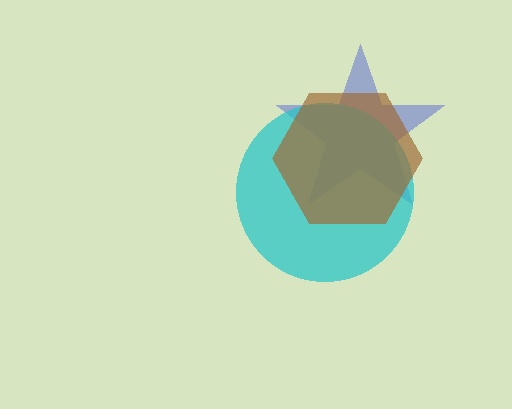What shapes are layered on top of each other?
The layered shapes are: a blue star, a cyan circle, a brown hexagon.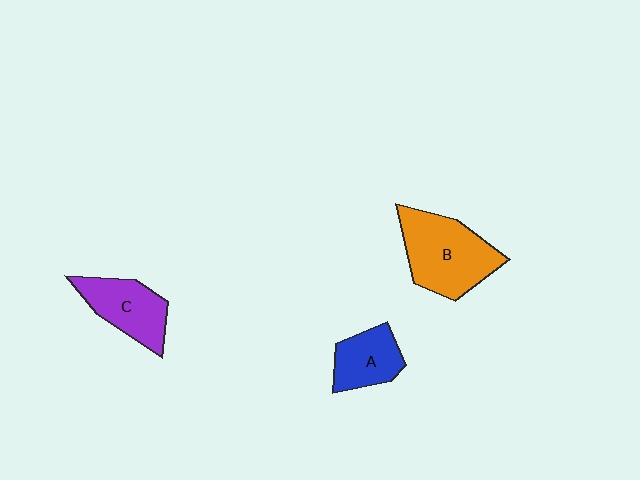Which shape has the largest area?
Shape B (orange).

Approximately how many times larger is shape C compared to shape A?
Approximately 1.2 times.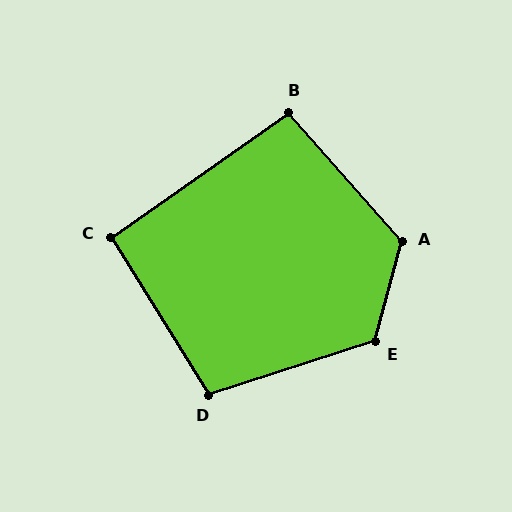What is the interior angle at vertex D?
Approximately 104 degrees (obtuse).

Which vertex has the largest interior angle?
A, at approximately 124 degrees.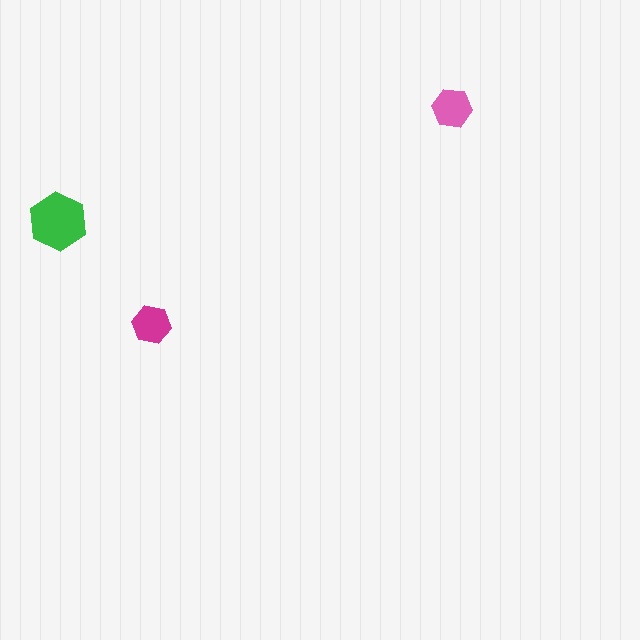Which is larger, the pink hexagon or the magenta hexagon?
The pink one.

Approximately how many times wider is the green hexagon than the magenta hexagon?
About 1.5 times wider.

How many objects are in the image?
There are 3 objects in the image.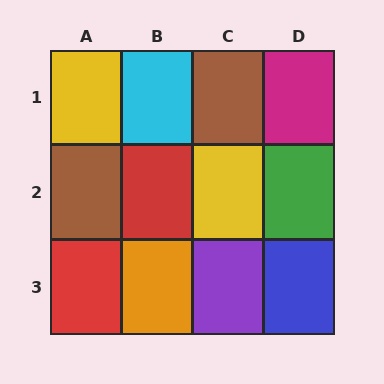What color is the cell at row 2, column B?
Red.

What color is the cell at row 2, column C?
Yellow.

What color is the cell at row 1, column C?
Brown.